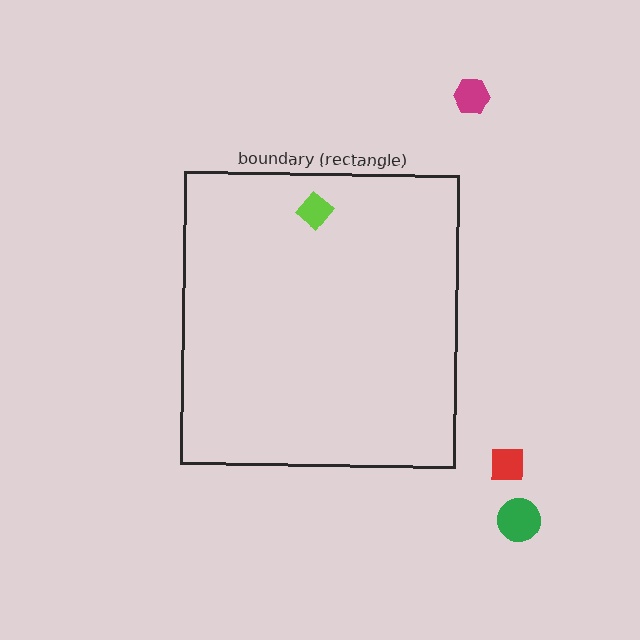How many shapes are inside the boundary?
1 inside, 3 outside.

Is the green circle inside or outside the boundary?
Outside.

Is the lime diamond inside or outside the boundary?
Inside.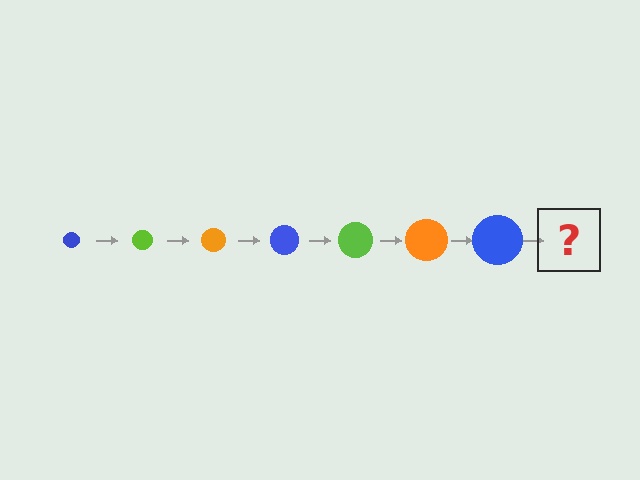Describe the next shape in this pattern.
It should be a lime circle, larger than the previous one.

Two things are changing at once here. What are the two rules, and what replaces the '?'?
The two rules are that the circle grows larger each step and the color cycles through blue, lime, and orange. The '?' should be a lime circle, larger than the previous one.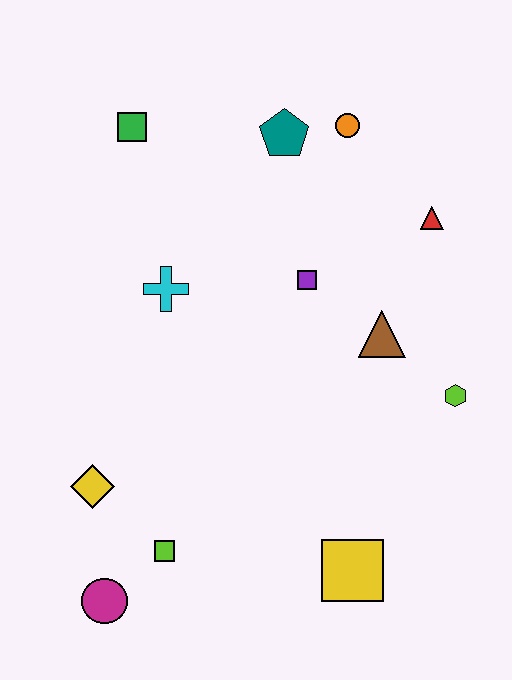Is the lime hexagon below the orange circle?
Yes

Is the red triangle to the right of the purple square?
Yes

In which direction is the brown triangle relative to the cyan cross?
The brown triangle is to the right of the cyan cross.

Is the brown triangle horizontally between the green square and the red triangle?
Yes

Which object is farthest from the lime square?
The orange circle is farthest from the lime square.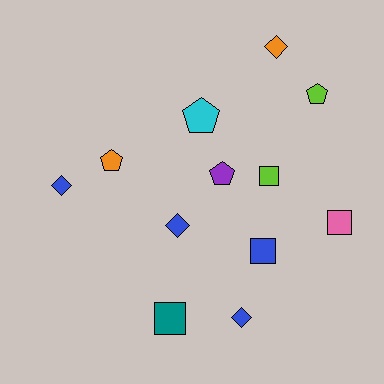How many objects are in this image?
There are 12 objects.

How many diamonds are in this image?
There are 4 diamonds.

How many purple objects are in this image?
There is 1 purple object.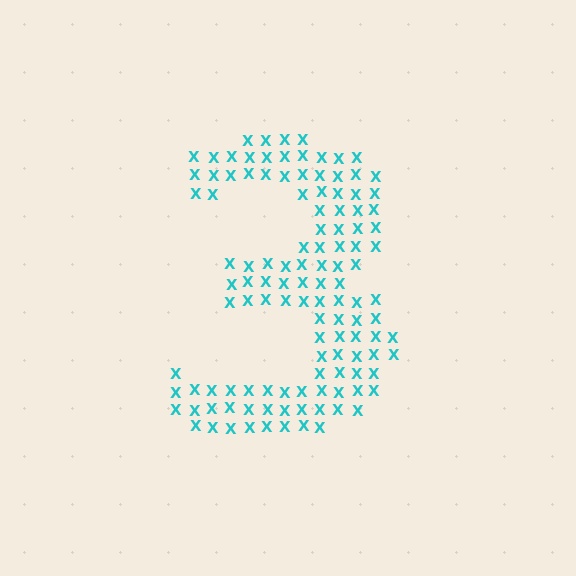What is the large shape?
The large shape is the digit 3.